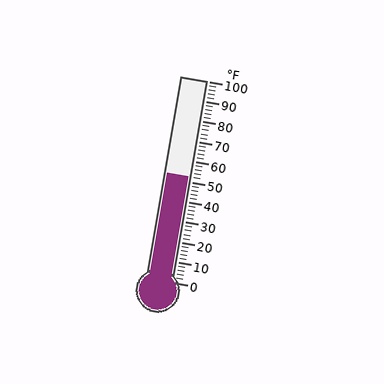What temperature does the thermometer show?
The thermometer shows approximately 52°F.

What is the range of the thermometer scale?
The thermometer scale ranges from 0°F to 100°F.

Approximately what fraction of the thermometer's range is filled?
The thermometer is filled to approximately 50% of its range.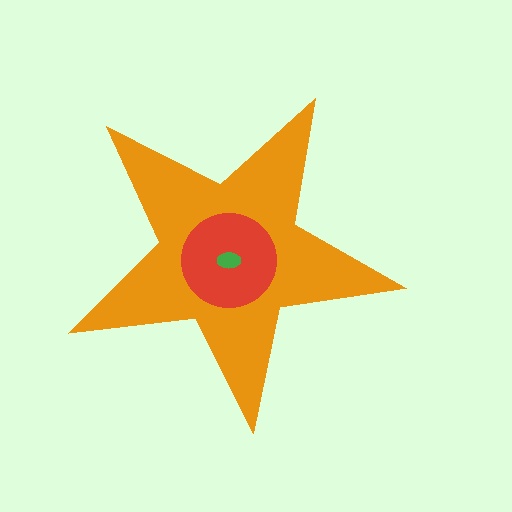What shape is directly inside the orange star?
The red circle.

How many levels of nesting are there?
3.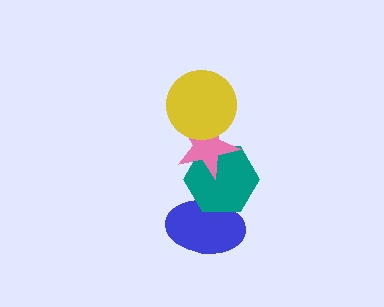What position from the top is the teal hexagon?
The teal hexagon is 3rd from the top.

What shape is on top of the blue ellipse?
The teal hexagon is on top of the blue ellipse.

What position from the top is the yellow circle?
The yellow circle is 1st from the top.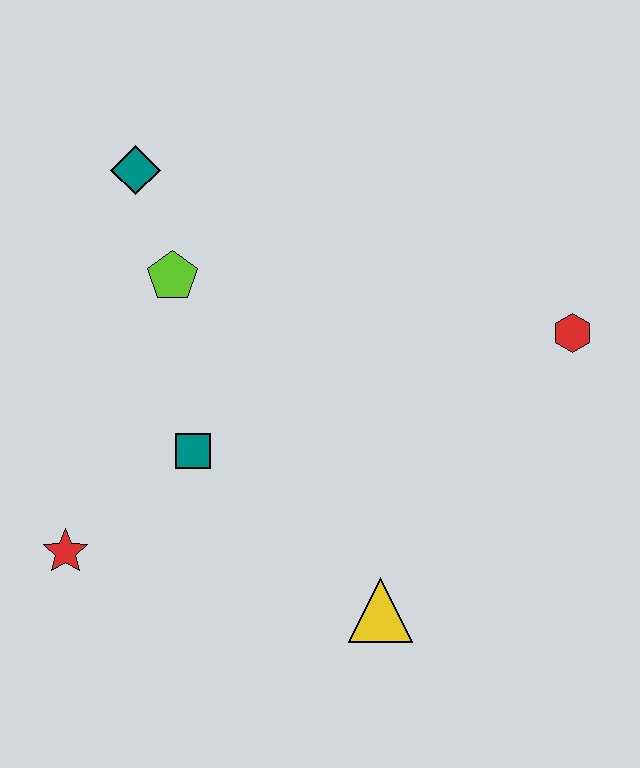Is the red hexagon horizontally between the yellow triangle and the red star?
No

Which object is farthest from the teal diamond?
The yellow triangle is farthest from the teal diamond.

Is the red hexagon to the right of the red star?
Yes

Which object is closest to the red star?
The teal square is closest to the red star.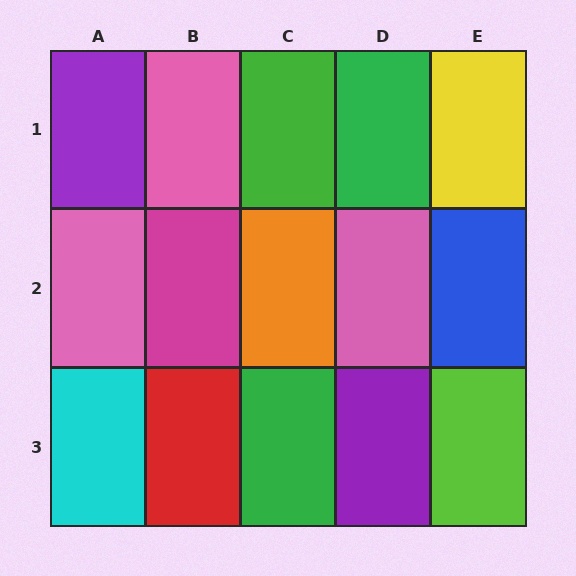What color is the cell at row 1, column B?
Pink.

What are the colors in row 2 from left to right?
Pink, magenta, orange, pink, blue.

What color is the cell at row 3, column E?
Lime.